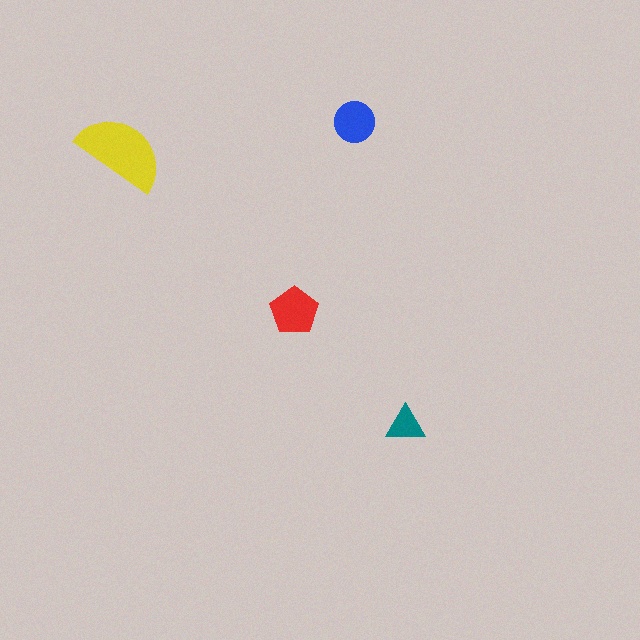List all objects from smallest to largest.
The teal triangle, the blue circle, the red pentagon, the yellow semicircle.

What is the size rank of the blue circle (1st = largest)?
3rd.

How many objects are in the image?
There are 4 objects in the image.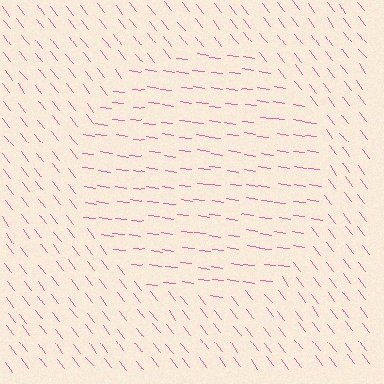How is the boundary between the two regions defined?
The boundary is defined purely by a change in line orientation (approximately 45 degrees difference). All lines are the same color and thickness.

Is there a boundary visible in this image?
Yes, there is a texture boundary formed by a change in line orientation.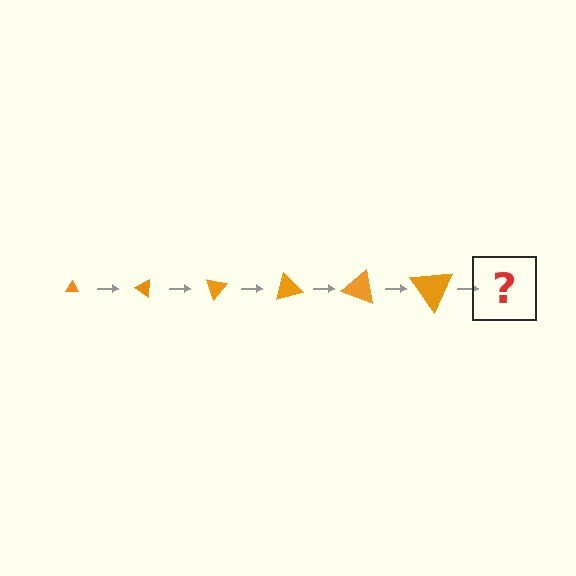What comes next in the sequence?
The next element should be a triangle, larger than the previous one and rotated 210 degrees from the start.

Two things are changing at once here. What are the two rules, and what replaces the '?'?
The two rules are that the triangle grows larger each step and it rotates 35 degrees each step. The '?' should be a triangle, larger than the previous one and rotated 210 degrees from the start.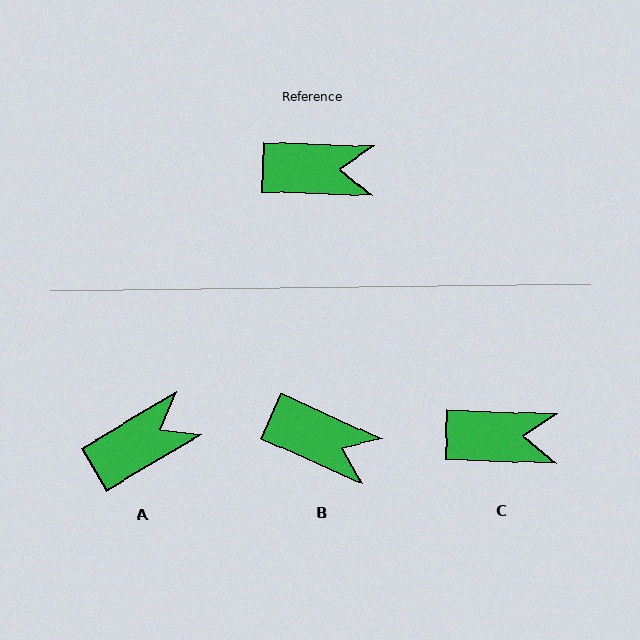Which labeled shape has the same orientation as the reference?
C.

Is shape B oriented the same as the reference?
No, it is off by about 22 degrees.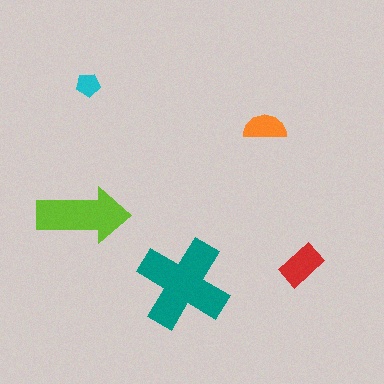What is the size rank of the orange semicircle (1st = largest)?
4th.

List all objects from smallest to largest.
The cyan pentagon, the orange semicircle, the red rectangle, the lime arrow, the teal cross.